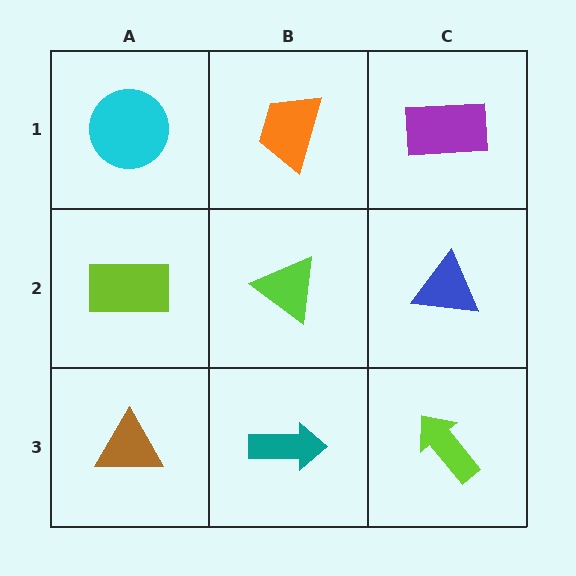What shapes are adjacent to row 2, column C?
A purple rectangle (row 1, column C), a lime arrow (row 3, column C), a lime triangle (row 2, column B).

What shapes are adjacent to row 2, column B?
An orange trapezoid (row 1, column B), a teal arrow (row 3, column B), a lime rectangle (row 2, column A), a blue triangle (row 2, column C).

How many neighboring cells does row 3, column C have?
2.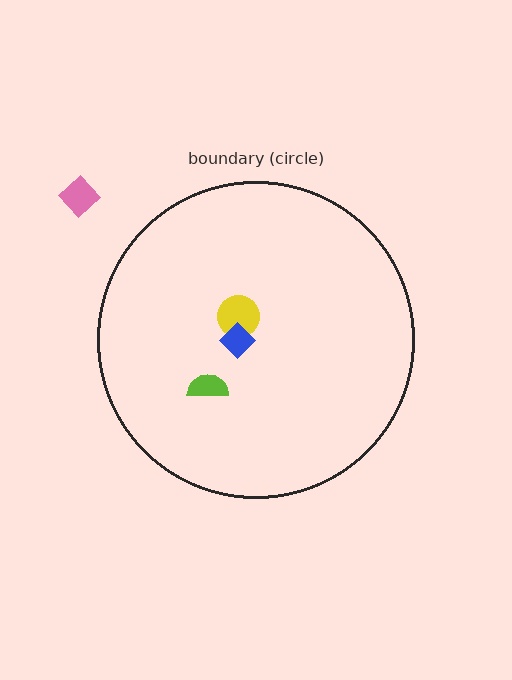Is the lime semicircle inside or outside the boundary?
Inside.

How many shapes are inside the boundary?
3 inside, 1 outside.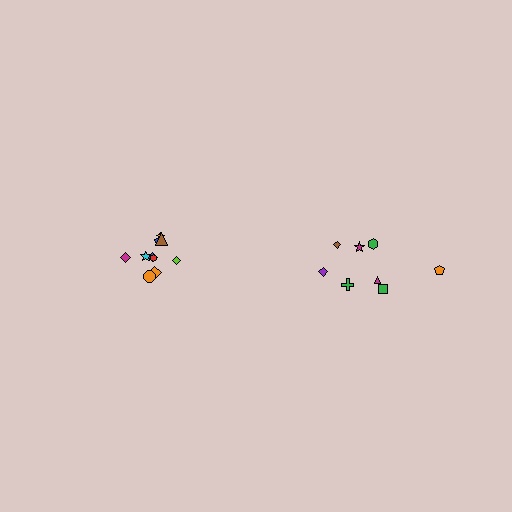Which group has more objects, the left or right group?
The left group.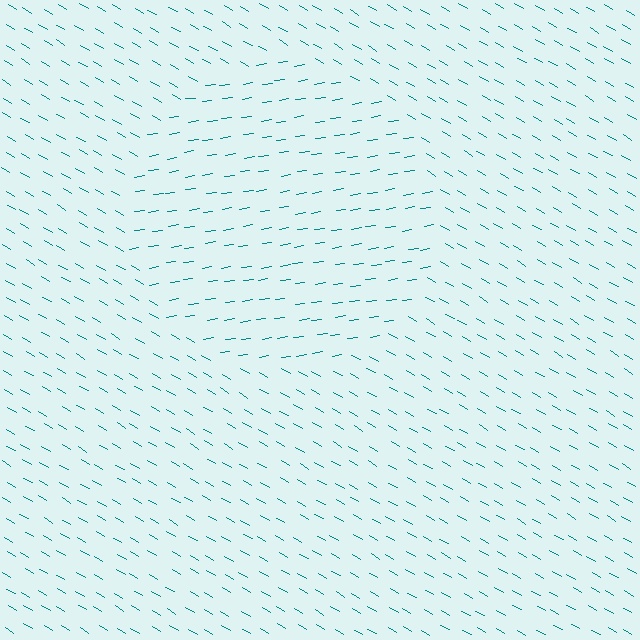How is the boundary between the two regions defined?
The boundary is defined purely by a change in line orientation (approximately 39 degrees difference). All lines are the same color and thickness.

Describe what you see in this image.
The image is filled with small teal line segments. A circle region in the image has lines oriented differently from the surrounding lines, creating a visible texture boundary.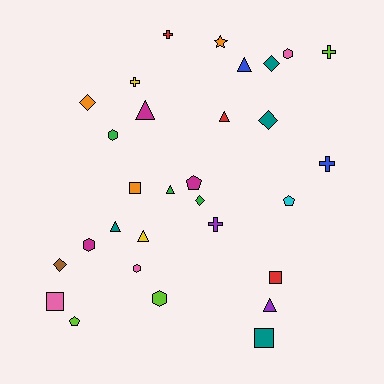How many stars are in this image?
There is 1 star.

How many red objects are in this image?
There are 3 red objects.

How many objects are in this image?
There are 30 objects.